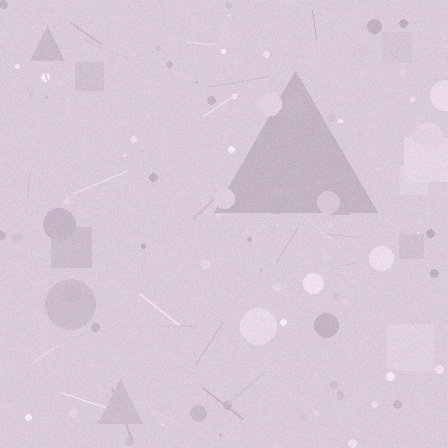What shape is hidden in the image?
A triangle is hidden in the image.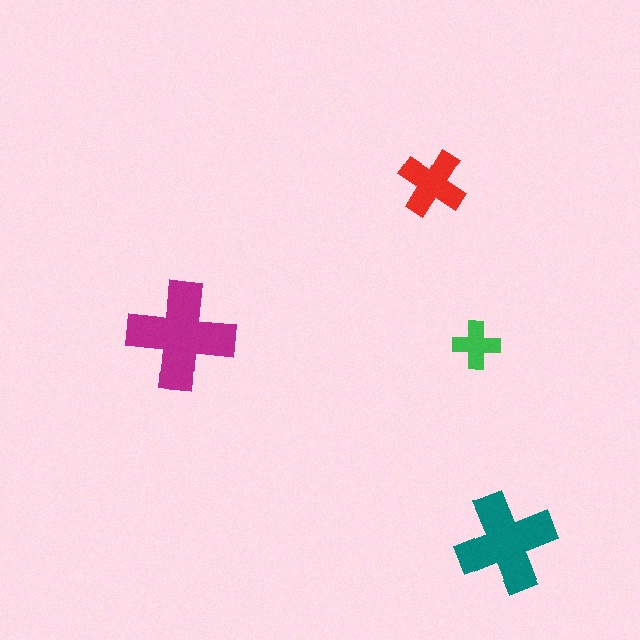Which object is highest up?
The red cross is topmost.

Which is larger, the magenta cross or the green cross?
The magenta one.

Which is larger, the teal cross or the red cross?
The teal one.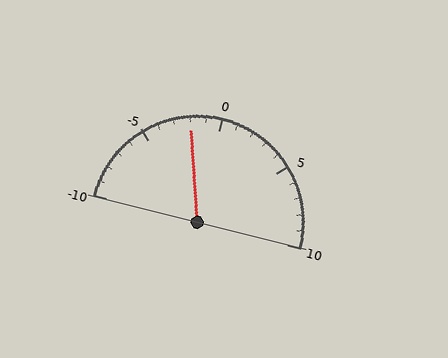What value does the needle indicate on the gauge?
The needle indicates approximately -2.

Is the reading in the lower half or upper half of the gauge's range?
The reading is in the lower half of the range (-10 to 10).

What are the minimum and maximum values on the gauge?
The gauge ranges from -10 to 10.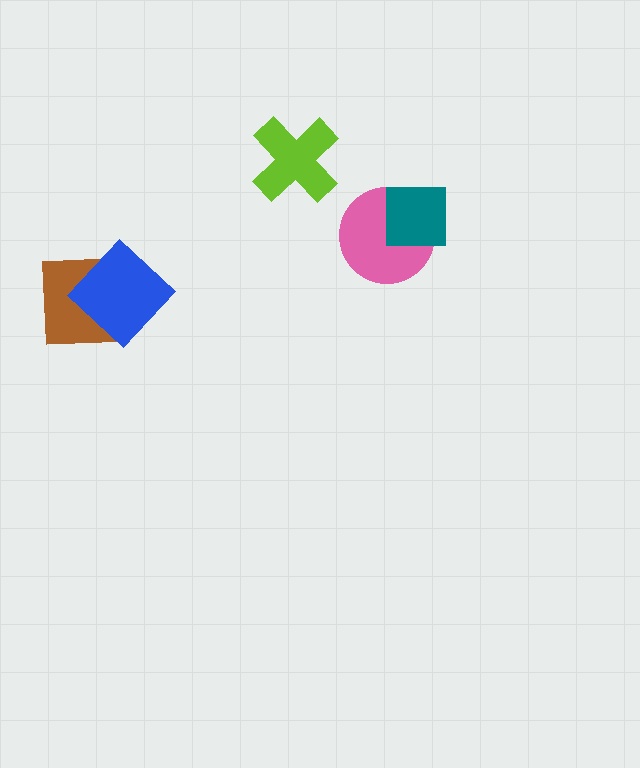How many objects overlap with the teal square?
1 object overlaps with the teal square.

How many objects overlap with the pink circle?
1 object overlaps with the pink circle.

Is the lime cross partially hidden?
No, no other shape covers it.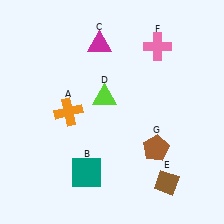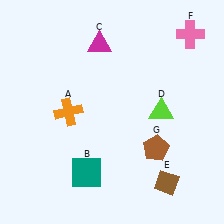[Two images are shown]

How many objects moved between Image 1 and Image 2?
2 objects moved between the two images.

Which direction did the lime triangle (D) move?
The lime triangle (D) moved right.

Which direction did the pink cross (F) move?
The pink cross (F) moved right.